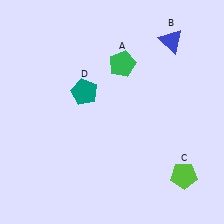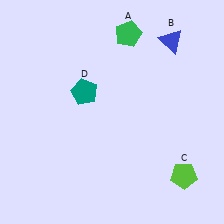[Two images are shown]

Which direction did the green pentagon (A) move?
The green pentagon (A) moved up.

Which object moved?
The green pentagon (A) moved up.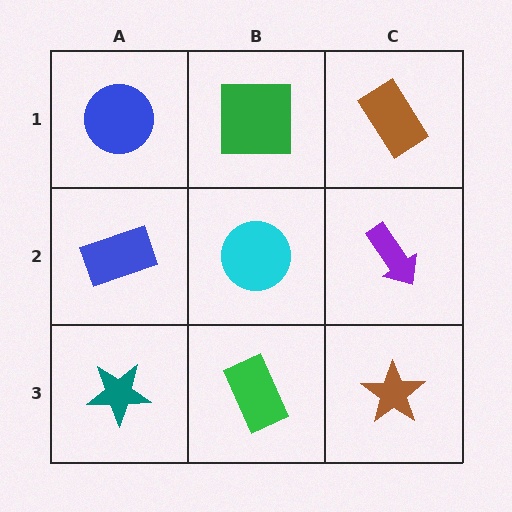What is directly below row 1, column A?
A blue rectangle.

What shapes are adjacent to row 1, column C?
A purple arrow (row 2, column C), a green square (row 1, column B).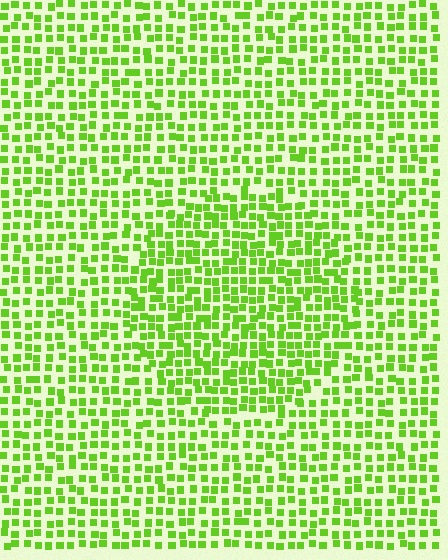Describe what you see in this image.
The image contains small lime elements arranged at two different densities. A circle-shaped region is visible where the elements are more densely packed than the surrounding area.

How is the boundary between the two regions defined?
The boundary is defined by a change in element density (approximately 1.4x ratio). All elements are the same color, size, and shape.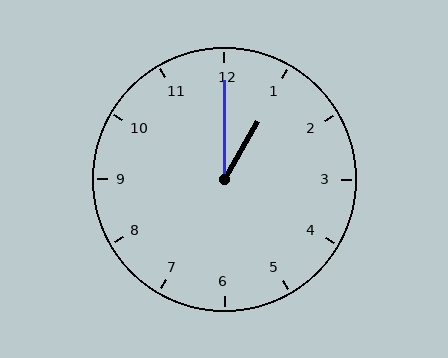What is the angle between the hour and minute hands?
Approximately 30 degrees.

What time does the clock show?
1:00.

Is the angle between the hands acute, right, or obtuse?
It is acute.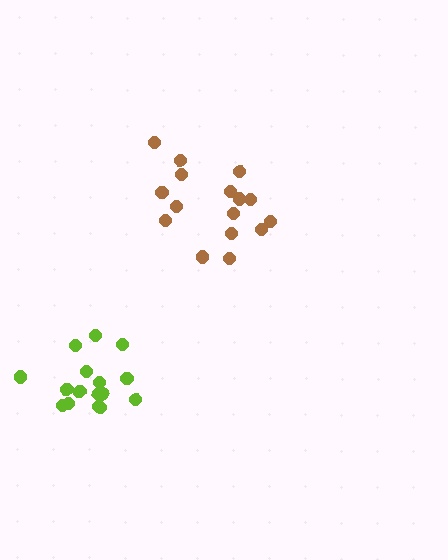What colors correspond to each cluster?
The clusters are colored: brown, lime.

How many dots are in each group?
Group 1: 16 dots, Group 2: 16 dots (32 total).